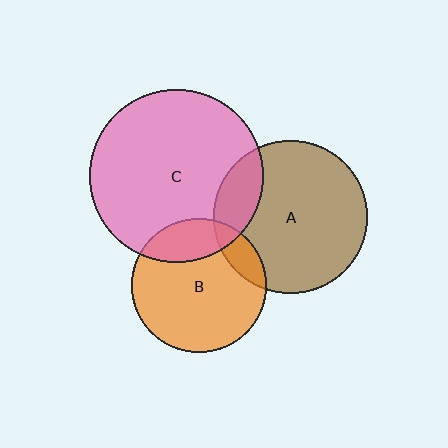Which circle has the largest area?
Circle C (pink).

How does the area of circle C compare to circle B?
Approximately 1.7 times.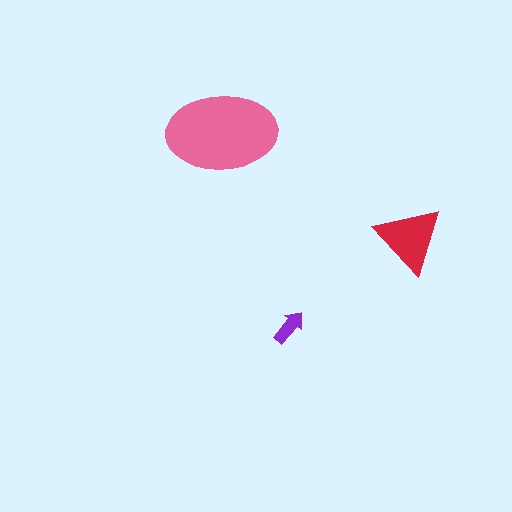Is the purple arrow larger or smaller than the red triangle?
Smaller.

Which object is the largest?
The pink ellipse.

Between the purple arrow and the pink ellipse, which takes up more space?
The pink ellipse.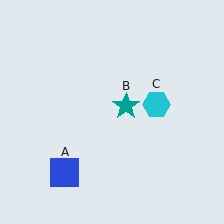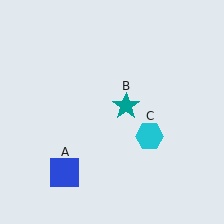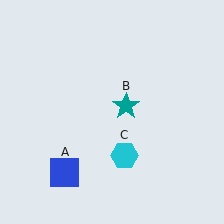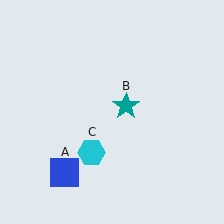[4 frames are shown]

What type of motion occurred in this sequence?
The cyan hexagon (object C) rotated clockwise around the center of the scene.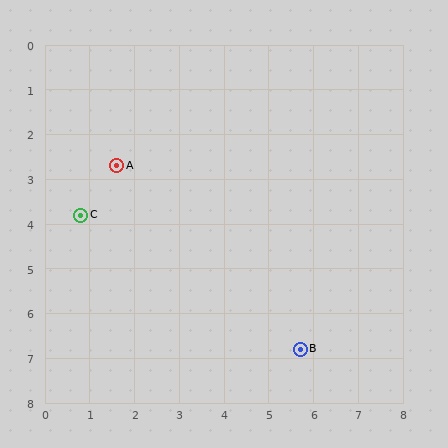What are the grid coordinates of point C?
Point C is at approximately (0.8, 3.8).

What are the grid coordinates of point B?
Point B is at approximately (5.7, 6.8).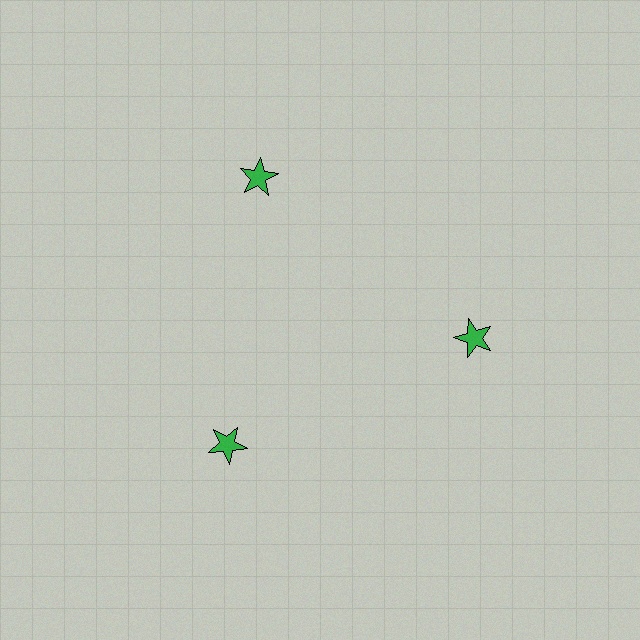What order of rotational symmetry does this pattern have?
This pattern has 3-fold rotational symmetry.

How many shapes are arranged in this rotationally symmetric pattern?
There are 3 shapes, arranged in 3 groups of 1.